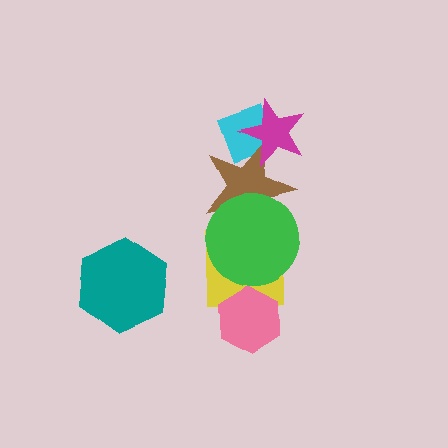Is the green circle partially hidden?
No, no other shape covers it.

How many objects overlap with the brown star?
3 objects overlap with the brown star.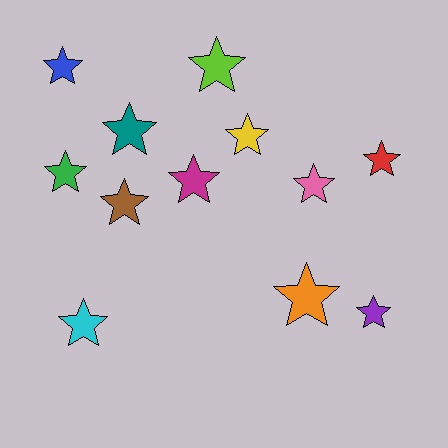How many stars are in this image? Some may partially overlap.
There are 12 stars.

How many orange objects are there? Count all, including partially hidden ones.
There is 1 orange object.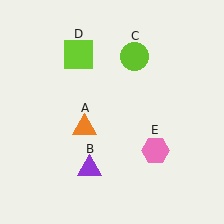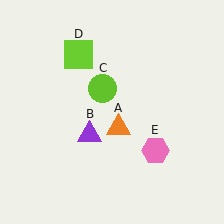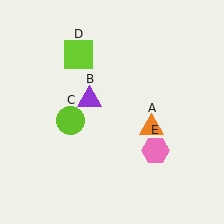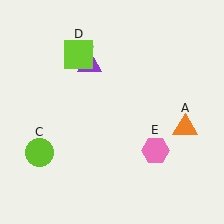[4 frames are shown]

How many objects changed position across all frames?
3 objects changed position: orange triangle (object A), purple triangle (object B), lime circle (object C).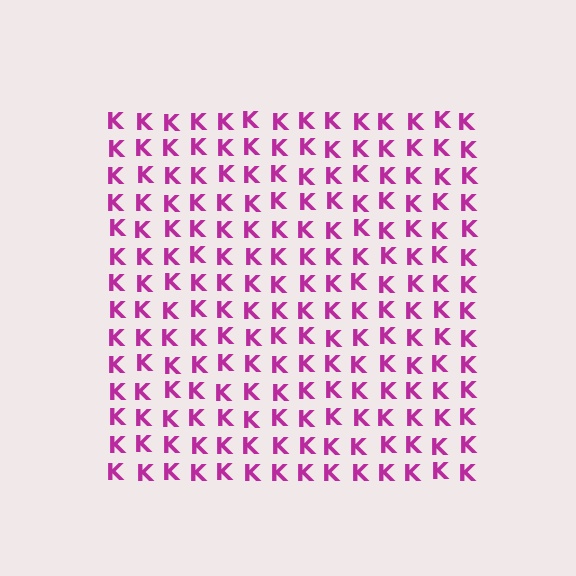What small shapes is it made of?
It is made of small letter K's.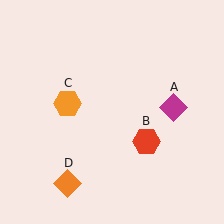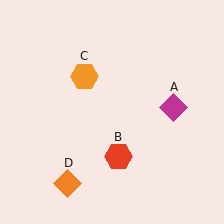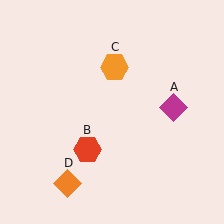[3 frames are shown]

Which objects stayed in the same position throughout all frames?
Magenta diamond (object A) and orange diamond (object D) remained stationary.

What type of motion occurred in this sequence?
The red hexagon (object B), orange hexagon (object C) rotated clockwise around the center of the scene.